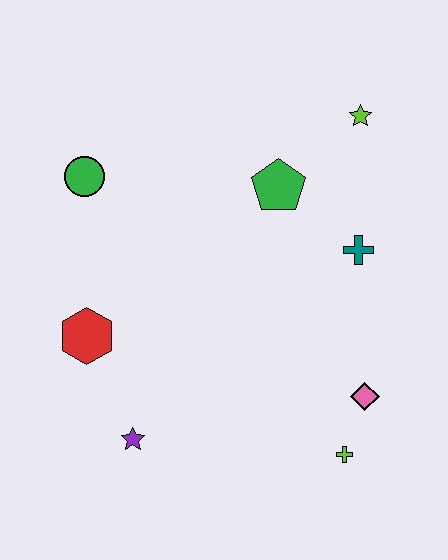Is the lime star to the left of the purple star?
No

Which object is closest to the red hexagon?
The purple star is closest to the red hexagon.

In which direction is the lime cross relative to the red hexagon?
The lime cross is to the right of the red hexagon.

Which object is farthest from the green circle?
The lime cross is farthest from the green circle.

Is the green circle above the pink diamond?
Yes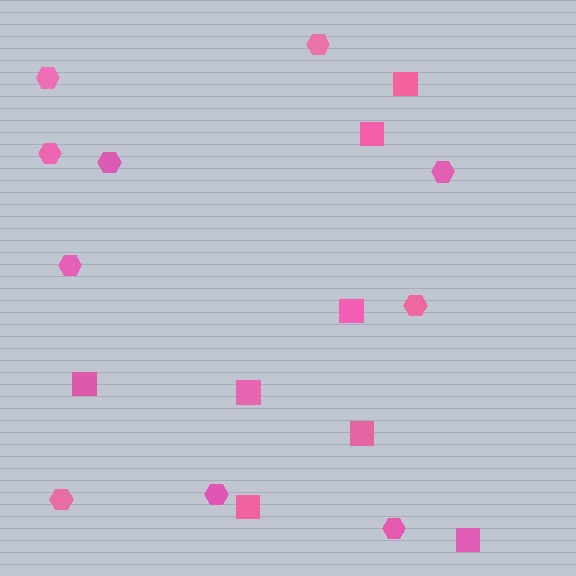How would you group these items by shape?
There are 2 groups: one group of hexagons (10) and one group of squares (8).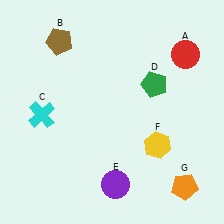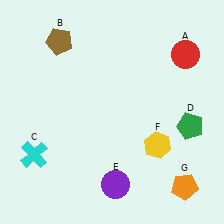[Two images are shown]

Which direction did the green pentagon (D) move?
The green pentagon (D) moved down.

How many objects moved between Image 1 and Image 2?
2 objects moved between the two images.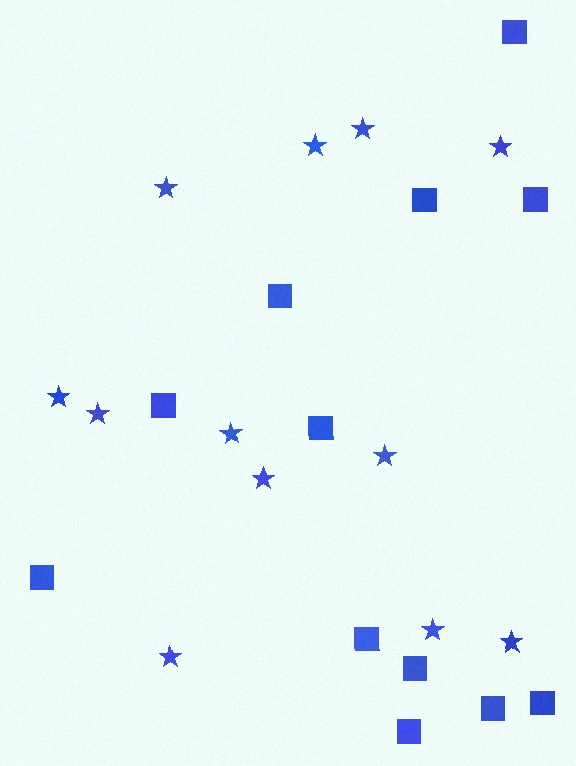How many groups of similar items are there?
There are 2 groups: one group of stars (12) and one group of squares (12).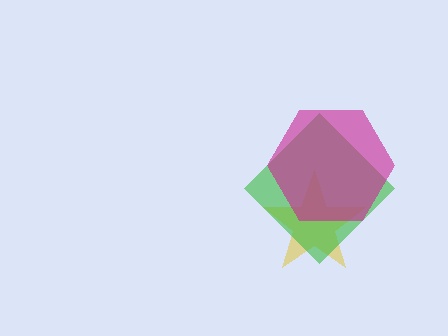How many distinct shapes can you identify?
There are 3 distinct shapes: a yellow star, a green diamond, a magenta hexagon.